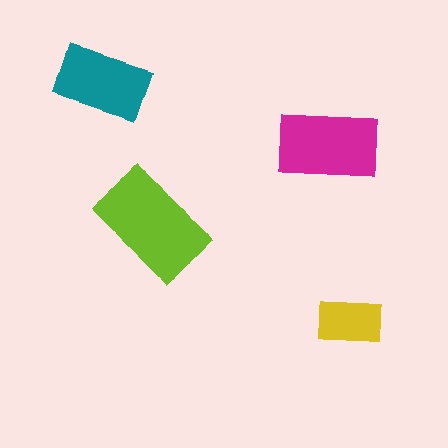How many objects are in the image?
There are 4 objects in the image.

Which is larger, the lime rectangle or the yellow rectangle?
The lime one.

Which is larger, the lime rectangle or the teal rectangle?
The lime one.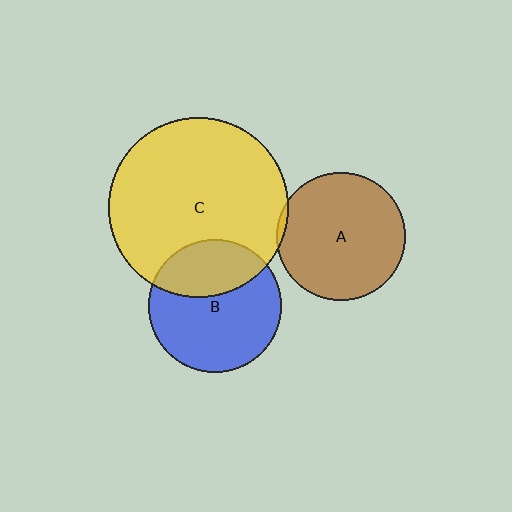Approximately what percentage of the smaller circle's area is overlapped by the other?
Approximately 35%.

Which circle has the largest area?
Circle C (yellow).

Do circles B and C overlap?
Yes.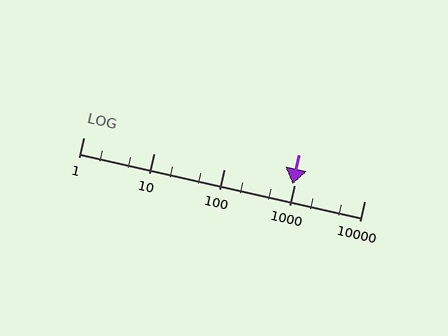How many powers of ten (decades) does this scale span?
The scale spans 4 decades, from 1 to 10000.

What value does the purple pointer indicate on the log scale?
The pointer indicates approximately 940.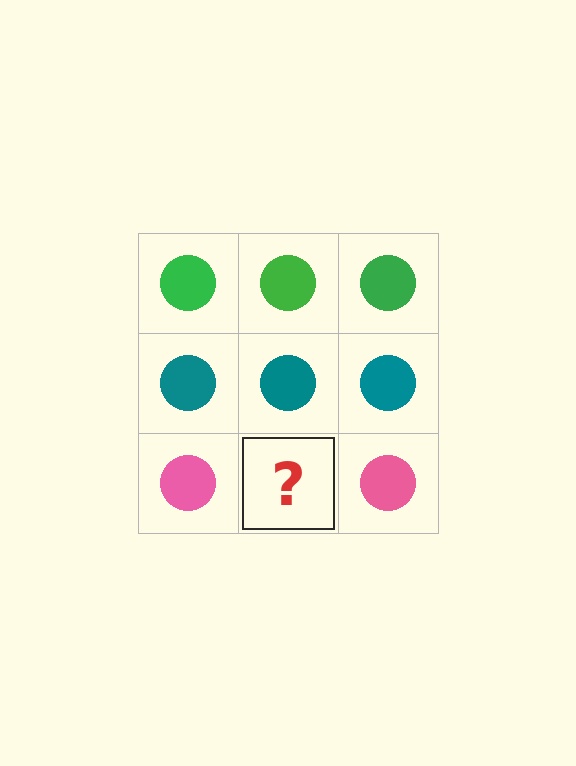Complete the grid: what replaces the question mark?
The question mark should be replaced with a pink circle.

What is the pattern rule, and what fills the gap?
The rule is that each row has a consistent color. The gap should be filled with a pink circle.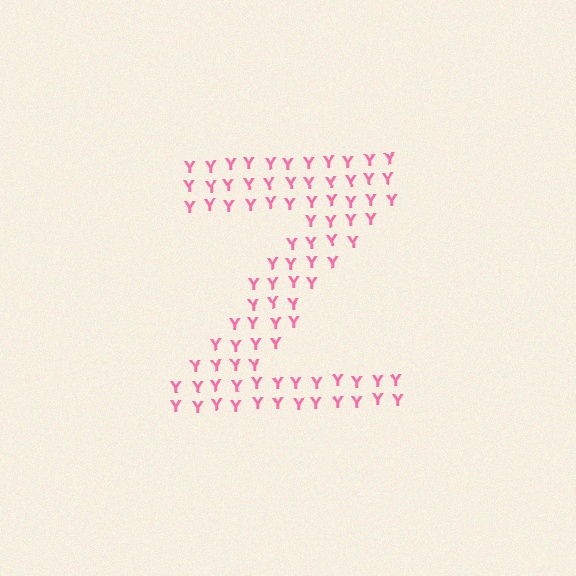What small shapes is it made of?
It is made of small letter Y's.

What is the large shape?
The large shape is the letter Z.